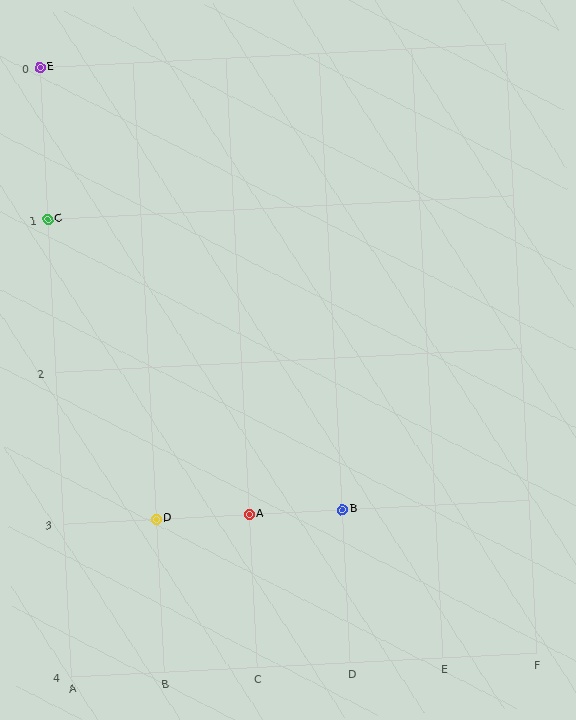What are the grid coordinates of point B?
Point B is at grid coordinates (D, 3).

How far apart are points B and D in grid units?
Points B and D are 2 columns apart.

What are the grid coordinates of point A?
Point A is at grid coordinates (C, 3).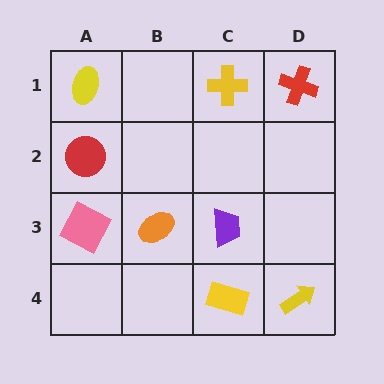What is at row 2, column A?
A red circle.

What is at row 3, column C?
A purple trapezoid.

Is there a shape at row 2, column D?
No, that cell is empty.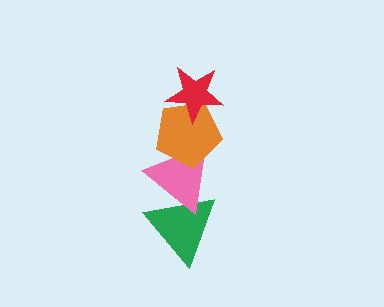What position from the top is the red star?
The red star is 1st from the top.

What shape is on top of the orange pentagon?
The red star is on top of the orange pentagon.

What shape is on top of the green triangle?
The pink triangle is on top of the green triangle.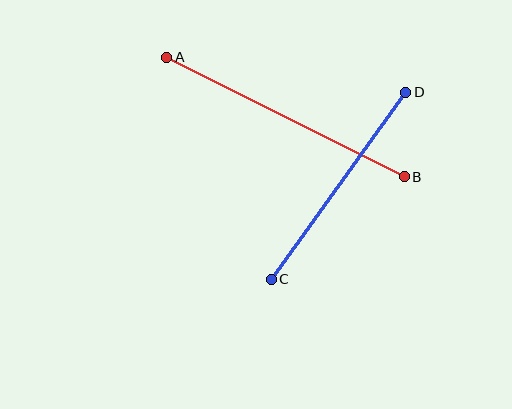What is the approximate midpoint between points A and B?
The midpoint is at approximately (286, 117) pixels.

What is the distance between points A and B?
The distance is approximately 266 pixels.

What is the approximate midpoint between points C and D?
The midpoint is at approximately (339, 186) pixels.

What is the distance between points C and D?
The distance is approximately 230 pixels.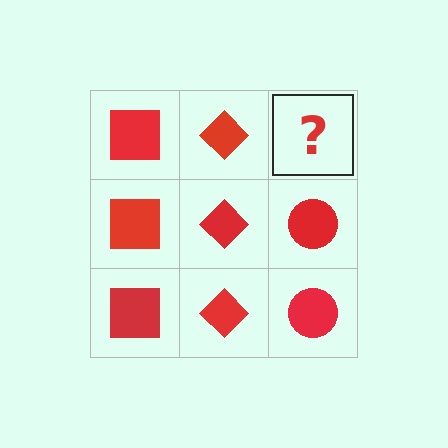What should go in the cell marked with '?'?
The missing cell should contain a red circle.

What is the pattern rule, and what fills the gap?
The rule is that each column has a consistent shape. The gap should be filled with a red circle.